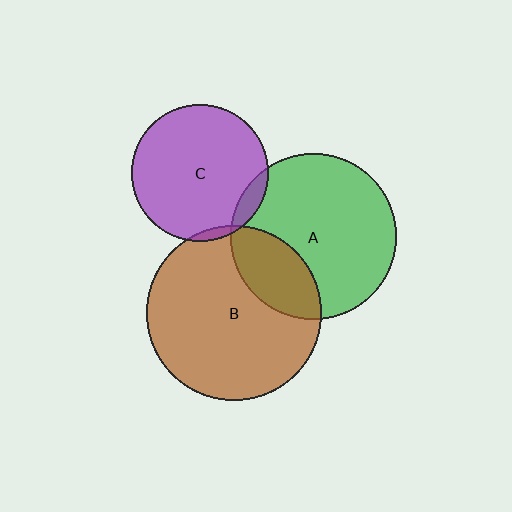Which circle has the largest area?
Circle B (brown).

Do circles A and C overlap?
Yes.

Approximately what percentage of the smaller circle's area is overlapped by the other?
Approximately 10%.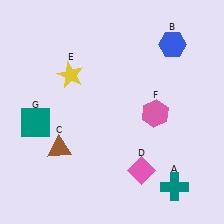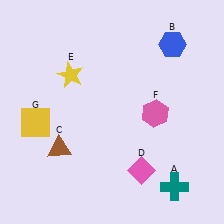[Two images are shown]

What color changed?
The square (G) changed from teal in Image 1 to yellow in Image 2.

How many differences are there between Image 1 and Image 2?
There is 1 difference between the two images.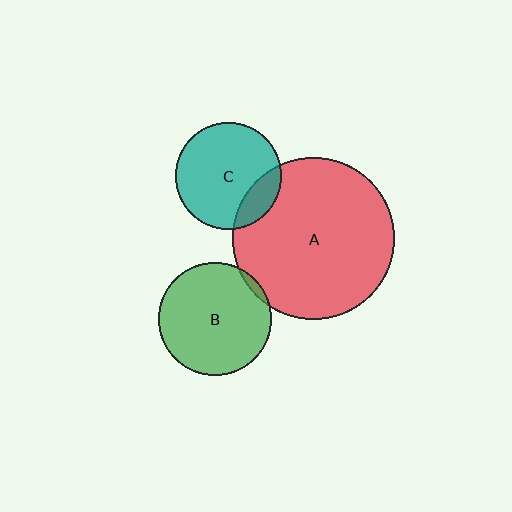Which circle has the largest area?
Circle A (red).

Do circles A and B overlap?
Yes.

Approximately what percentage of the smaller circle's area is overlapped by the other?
Approximately 5%.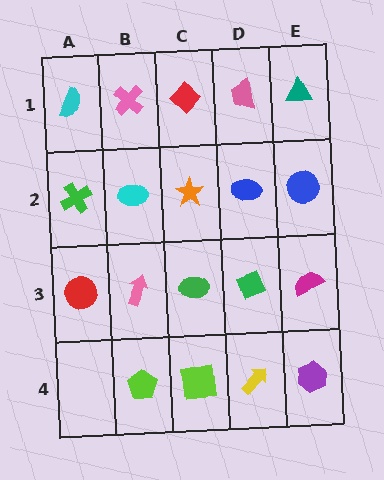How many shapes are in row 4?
4 shapes.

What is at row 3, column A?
A red circle.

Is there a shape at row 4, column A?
No, that cell is empty.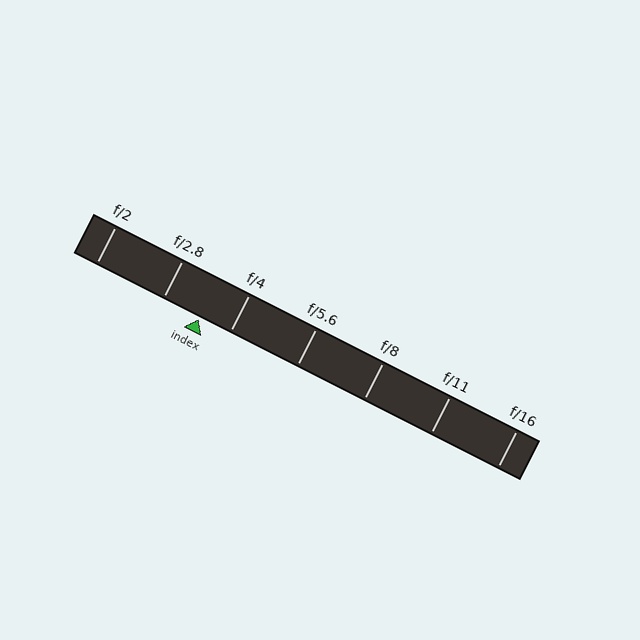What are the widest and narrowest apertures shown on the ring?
The widest aperture shown is f/2 and the narrowest is f/16.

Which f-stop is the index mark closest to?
The index mark is closest to f/4.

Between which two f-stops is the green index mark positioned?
The index mark is between f/2.8 and f/4.